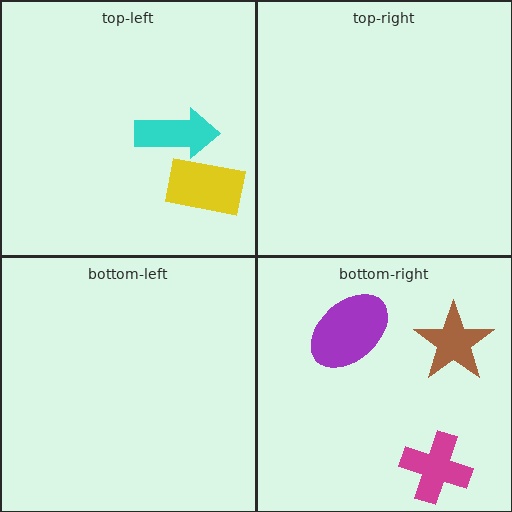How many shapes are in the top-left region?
2.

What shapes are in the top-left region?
The yellow rectangle, the cyan arrow.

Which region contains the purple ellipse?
The bottom-right region.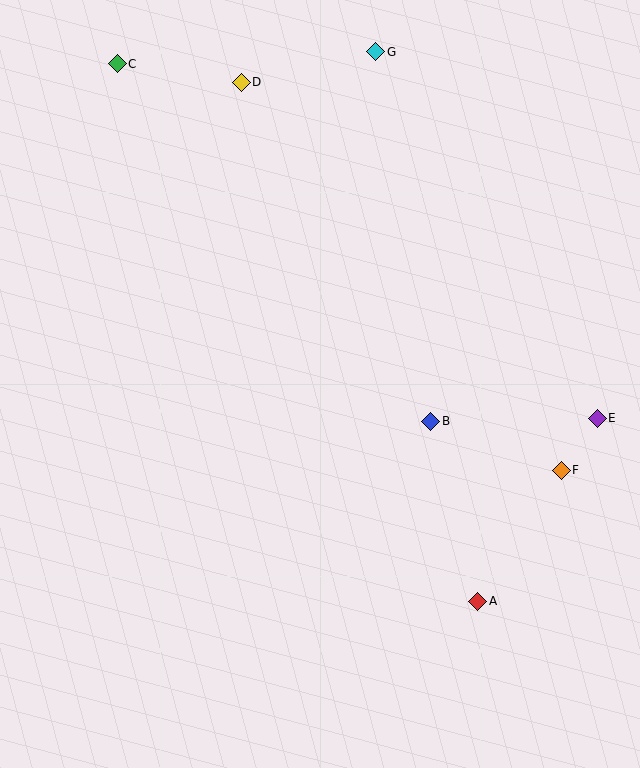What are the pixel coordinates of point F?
Point F is at (561, 470).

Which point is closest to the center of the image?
Point B at (431, 421) is closest to the center.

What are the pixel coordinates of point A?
Point A is at (477, 601).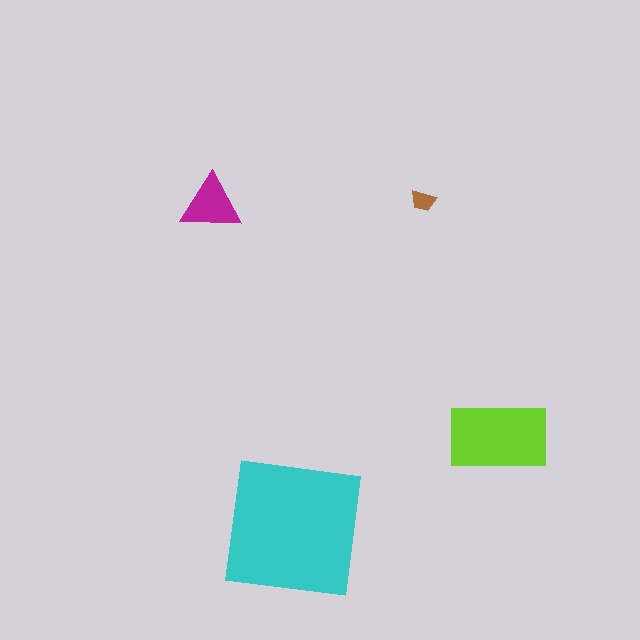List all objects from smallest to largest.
The brown trapezoid, the magenta triangle, the lime rectangle, the cyan square.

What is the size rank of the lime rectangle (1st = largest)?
2nd.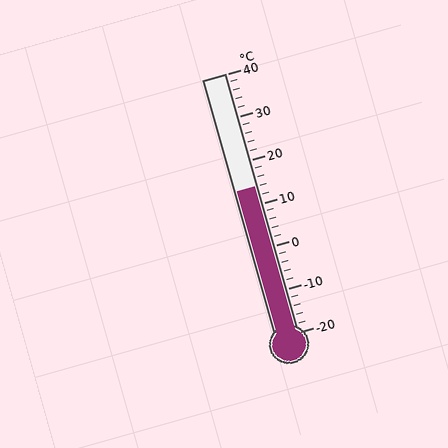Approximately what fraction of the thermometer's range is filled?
The thermometer is filled to approximately 55% of its range.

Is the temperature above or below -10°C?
The temperature is above -10°C.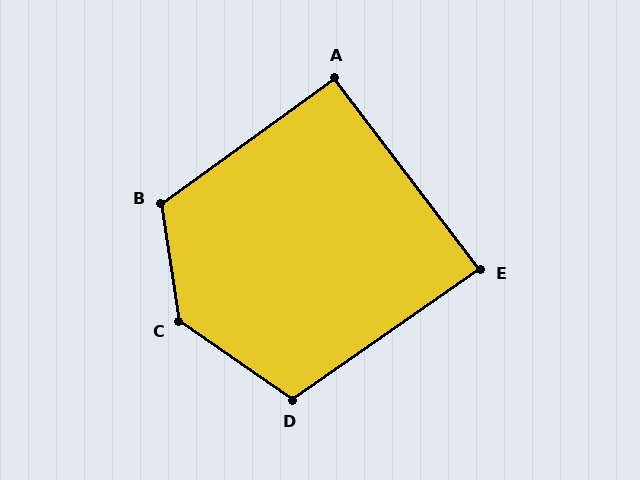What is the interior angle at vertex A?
Approximately 91 degrees (approximately right).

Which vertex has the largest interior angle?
C, at approximately 134 degrees.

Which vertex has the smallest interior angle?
E, at approximately 88 degrees.